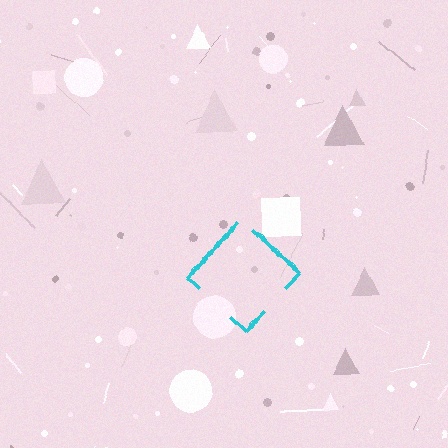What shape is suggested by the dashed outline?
The dashed outline suggests a diamond.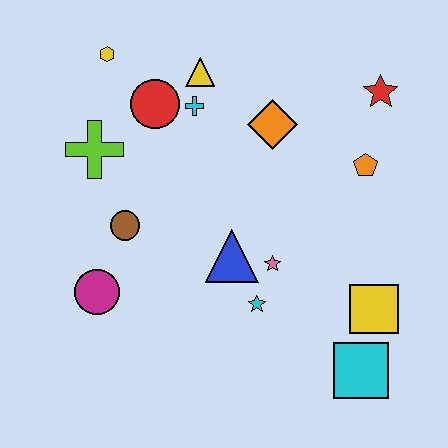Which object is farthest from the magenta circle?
The red star is farthest from the magenta circle.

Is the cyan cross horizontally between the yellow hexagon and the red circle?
No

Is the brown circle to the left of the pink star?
Yes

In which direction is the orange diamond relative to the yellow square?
The orange diamond is above the yellow square.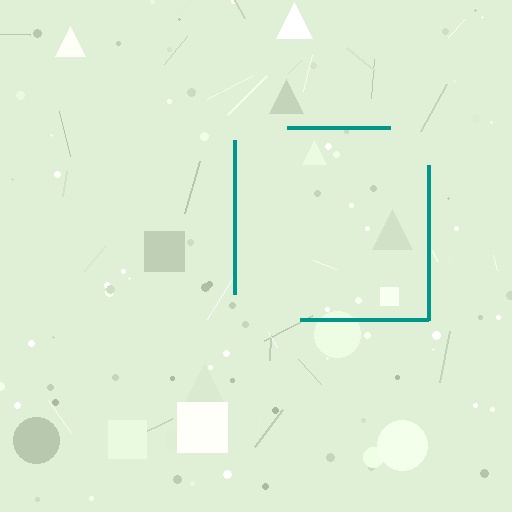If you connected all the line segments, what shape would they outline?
They would outline a square.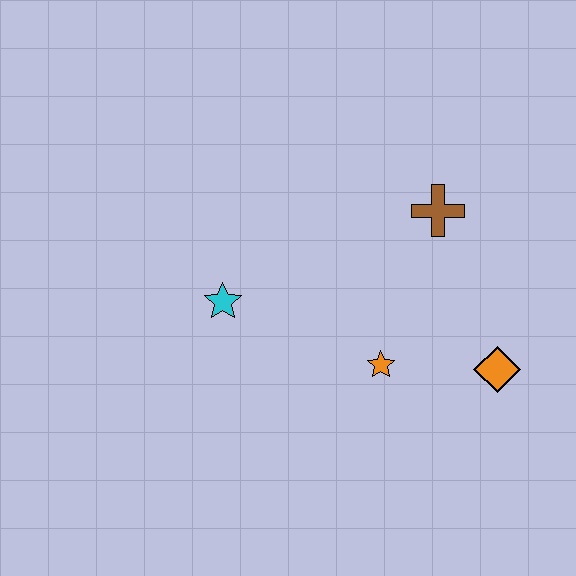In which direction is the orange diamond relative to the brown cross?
The orange diamond is below the brown cross.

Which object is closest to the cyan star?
The orange star is closest to the cyan star.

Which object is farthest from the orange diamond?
The cyan star is farthest from the orange diamond.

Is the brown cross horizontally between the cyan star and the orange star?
No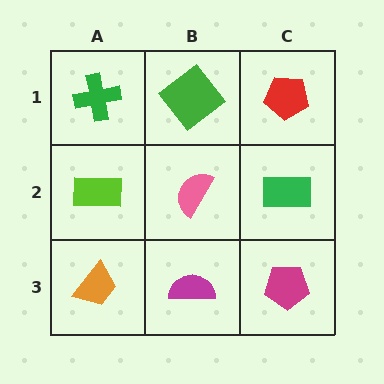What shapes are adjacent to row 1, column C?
A green rectangle (row 2, column C), a green diamond (row 1, column B).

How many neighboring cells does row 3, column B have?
3.